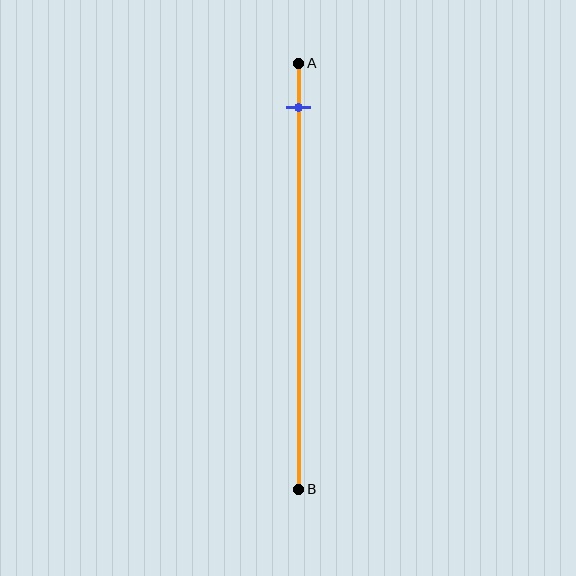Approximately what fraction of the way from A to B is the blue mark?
The blue mark is approximately 10% of the way from A to B.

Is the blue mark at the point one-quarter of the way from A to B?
No, the mark is at about 10% from A, not at the 25% one-quarter point.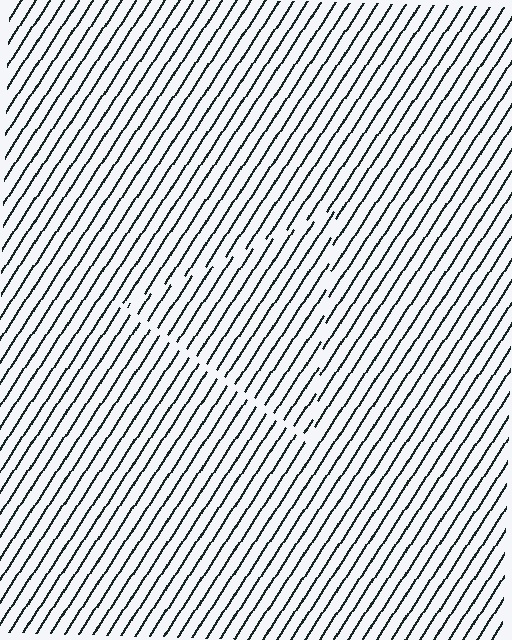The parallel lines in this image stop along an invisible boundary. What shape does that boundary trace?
An illusory triangle. The interior of the shape contains the same grating, shifted by half a period — the contour is defined by the phase discontinuity where line-ends from the inner and outer gratings abut.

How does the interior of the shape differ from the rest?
The interior of the shape contains the same grating, shifted by half a period — the contour is defined by the phase discontinuity where line-ends from the inner and outer gratings abut.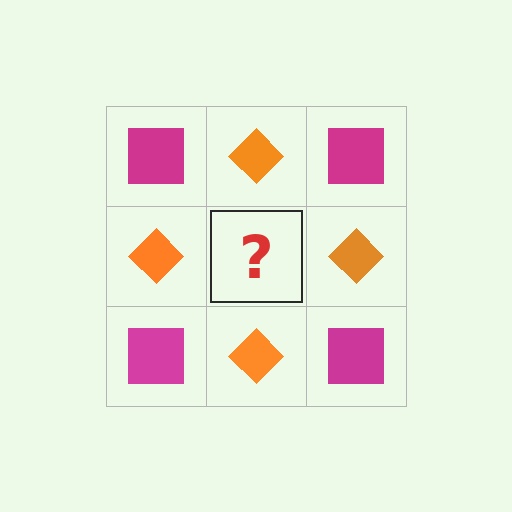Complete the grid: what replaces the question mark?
The question mark should be replaced with a magenta square.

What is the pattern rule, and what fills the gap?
The rule is that it alternates magenta square and orange diamond in a checkerboard pattern. The gap should be filled with a magenta square.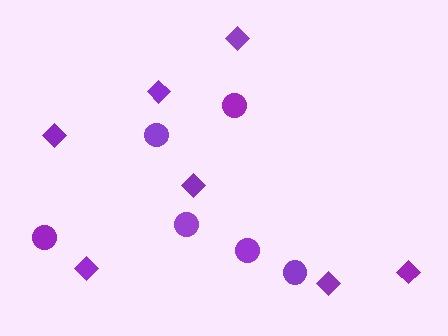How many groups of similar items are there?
There are 2 groups: one group of circles (6) and one group of diamonds (7).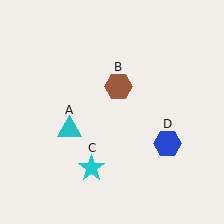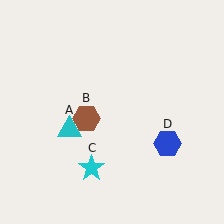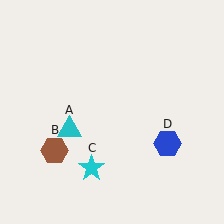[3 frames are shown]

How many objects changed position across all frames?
1 object changed position: brown hexagon (object B).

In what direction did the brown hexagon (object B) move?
The brown hexagon (object B) moved down and to the left.